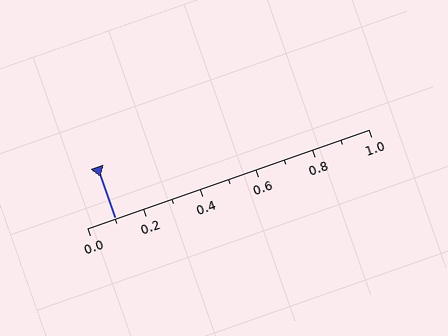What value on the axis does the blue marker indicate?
The marker indicates approximately 0.1.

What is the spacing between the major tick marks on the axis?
The major ticks are spaced 0.2 apart.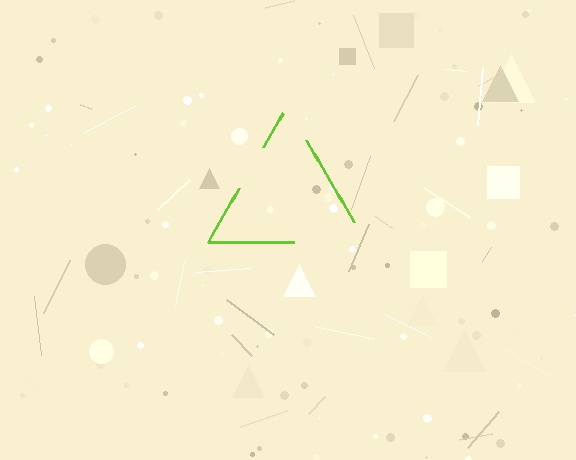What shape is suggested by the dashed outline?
The dashed outline suggests a triangle.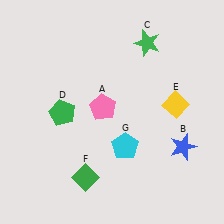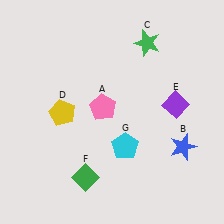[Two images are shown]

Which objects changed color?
D changed from green to yellow. E changed from yellow to purple.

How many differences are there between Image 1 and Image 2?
There are 2 differences between the two images.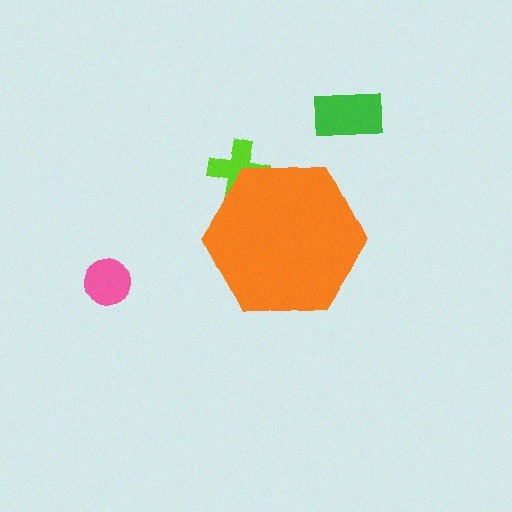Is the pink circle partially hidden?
No, the pink circle is fully visible.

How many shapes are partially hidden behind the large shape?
1 shape is partially hidden.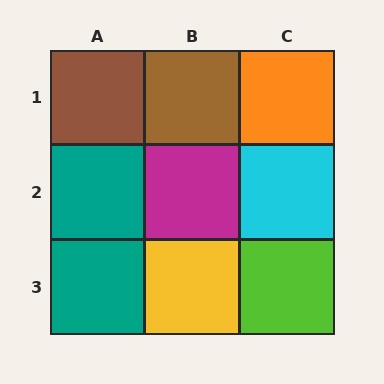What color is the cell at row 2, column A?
Teal.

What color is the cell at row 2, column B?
Magenta.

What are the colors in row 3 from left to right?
Teal, yellow, lime.